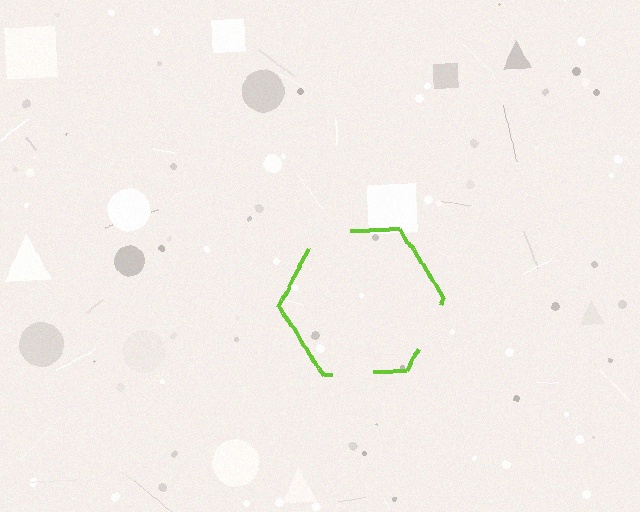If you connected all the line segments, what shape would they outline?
They would outline a hexagon.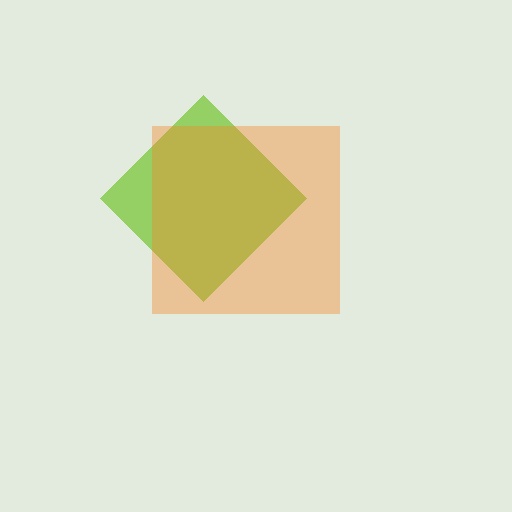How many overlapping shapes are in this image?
There are 2 overlapping shapes in the image.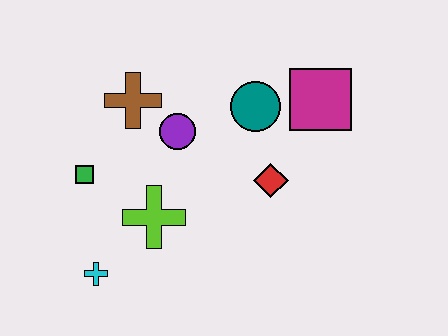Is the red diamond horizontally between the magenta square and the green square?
Yes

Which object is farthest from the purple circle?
The cyan cross is farthest from the purple circle.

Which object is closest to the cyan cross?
The lime cross is closest to the cyan cross.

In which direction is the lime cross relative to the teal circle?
The lime cross is below the teal circle.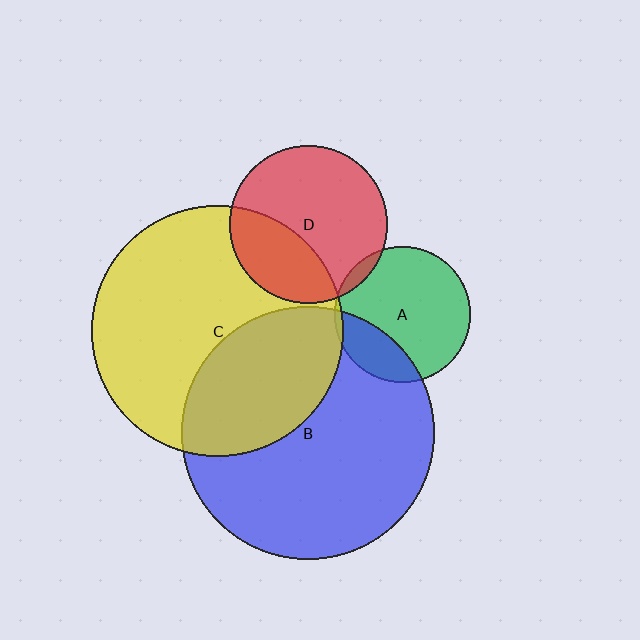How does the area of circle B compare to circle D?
Approximately 2.6 times.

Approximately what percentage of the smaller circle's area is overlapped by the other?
Approximately 5%.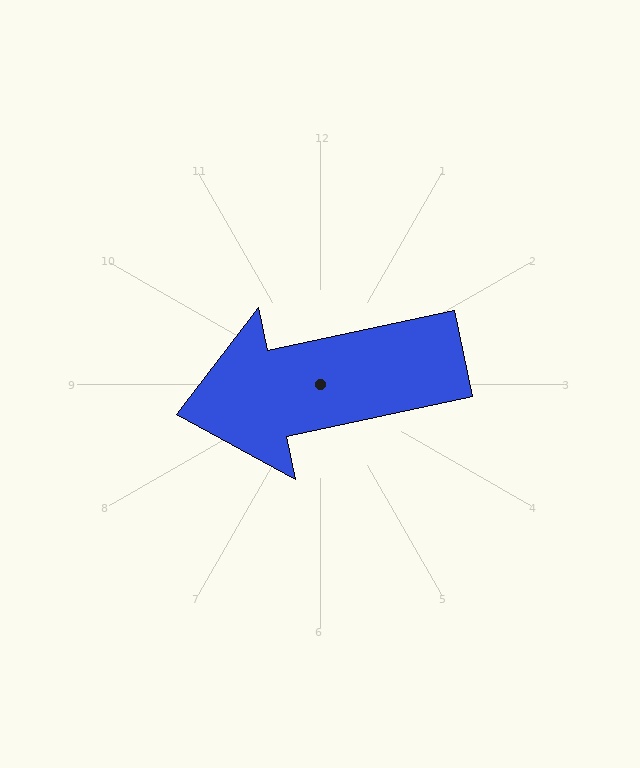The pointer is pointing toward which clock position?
Roughly 9 o'clock.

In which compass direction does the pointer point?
West.